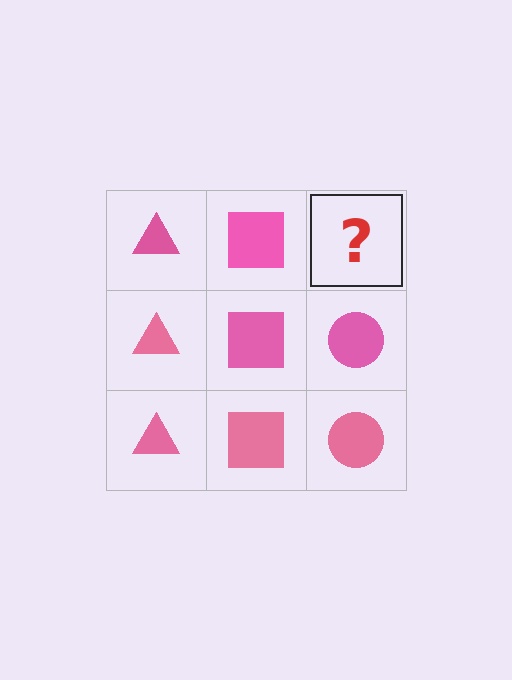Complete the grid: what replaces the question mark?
The question mark should be replaced with a pink circle.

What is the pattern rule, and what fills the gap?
The rule is that each column has a consistent shape. The gap should be filled with a pink circle.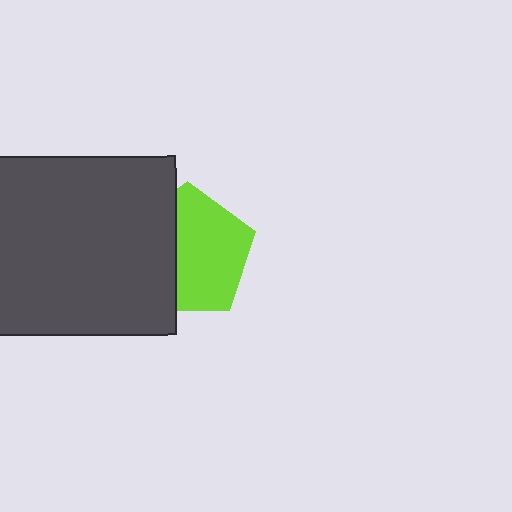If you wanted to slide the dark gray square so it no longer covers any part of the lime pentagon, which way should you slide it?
Slide it left — that is the most direct way to separate the two shapes.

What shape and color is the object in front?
The object in front is a dark gray square.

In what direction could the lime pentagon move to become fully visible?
The lime pentagon could move right. That would shift it out from behind the dark gray square entirely.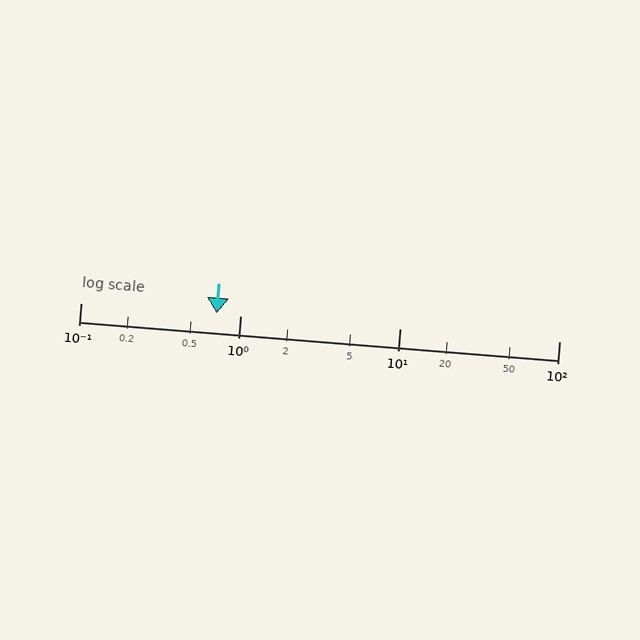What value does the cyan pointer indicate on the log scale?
The pointer indicates approximately 0.71.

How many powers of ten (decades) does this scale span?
The scale spans 3 decades, from 0.1 to 100.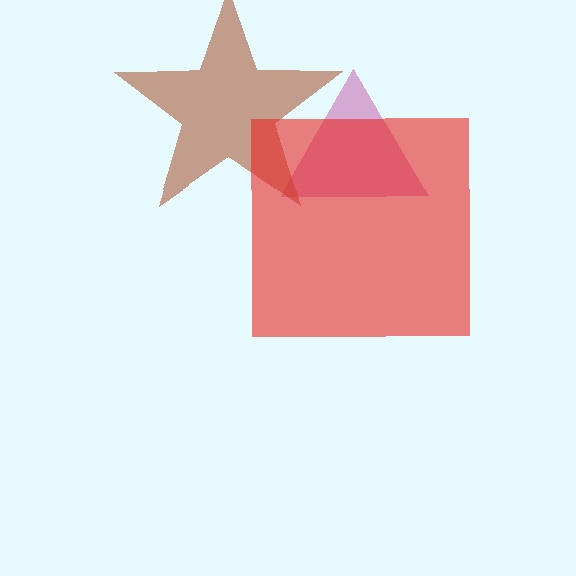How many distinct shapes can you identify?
There are 3 distinct shapes: a magenta triangle, a brown star, a red square.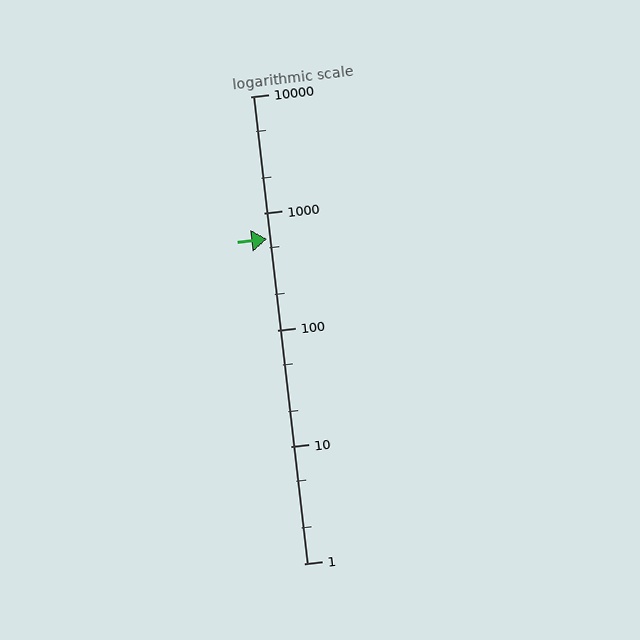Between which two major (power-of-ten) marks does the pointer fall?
The pointer is between 100 and 1000.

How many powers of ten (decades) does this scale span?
The scale spans 4 decades, from 1 to 10000.